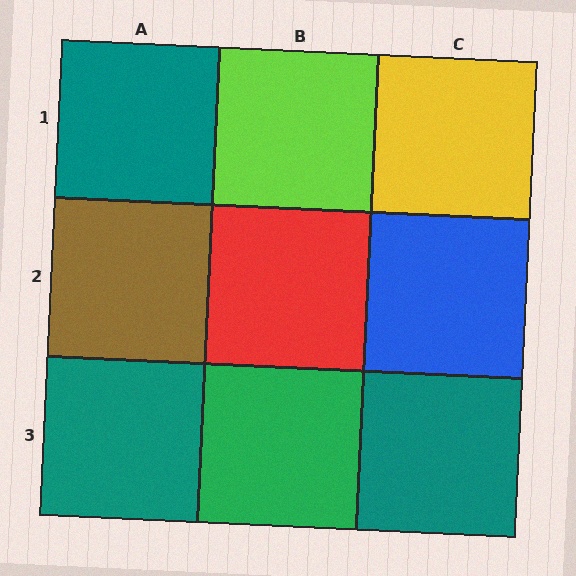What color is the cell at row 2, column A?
Brown.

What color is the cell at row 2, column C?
Blue.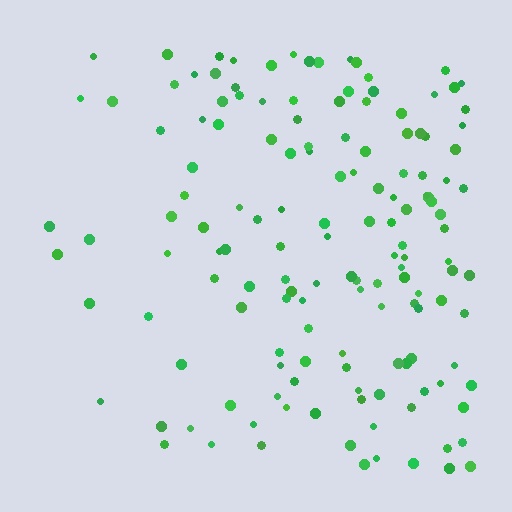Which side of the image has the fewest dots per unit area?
The left.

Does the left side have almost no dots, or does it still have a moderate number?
Still a moderate number, just noticeably fewer than the right.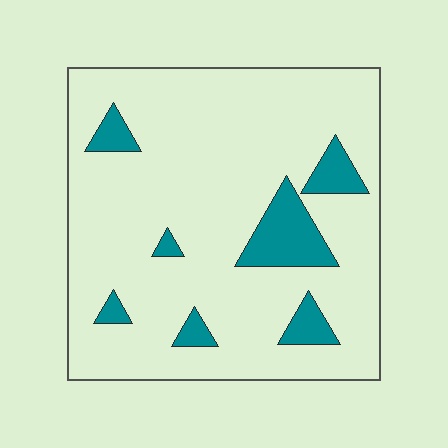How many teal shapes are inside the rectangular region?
7.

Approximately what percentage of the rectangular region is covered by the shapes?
Approximately 15%.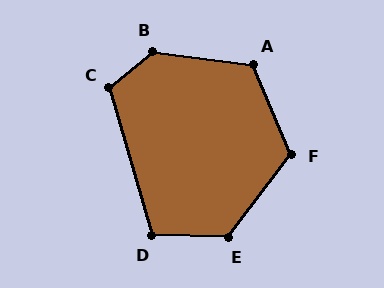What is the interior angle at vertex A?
Approximately 121 degrees (obtuse).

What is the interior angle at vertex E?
Approximately 126 degrees (obtuse).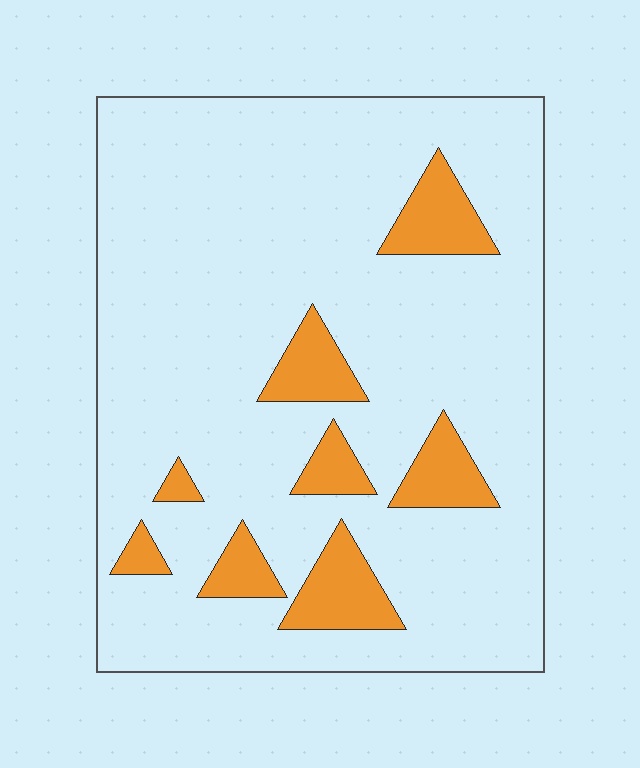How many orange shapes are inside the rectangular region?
8.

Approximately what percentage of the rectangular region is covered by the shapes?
Approximately 15%.